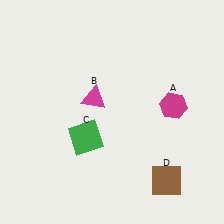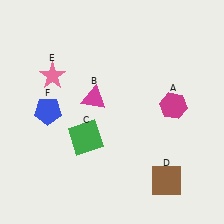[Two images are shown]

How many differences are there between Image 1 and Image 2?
There are 2 differences between the two images.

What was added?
A pink star (E), a blue pentagon (F) were added in Image 2.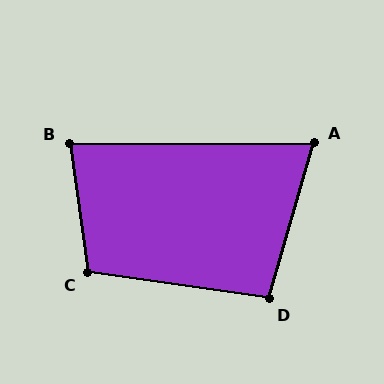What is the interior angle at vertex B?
Approximately 82 degrees (acute).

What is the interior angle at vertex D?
Approximately 98 degrees (obtuse).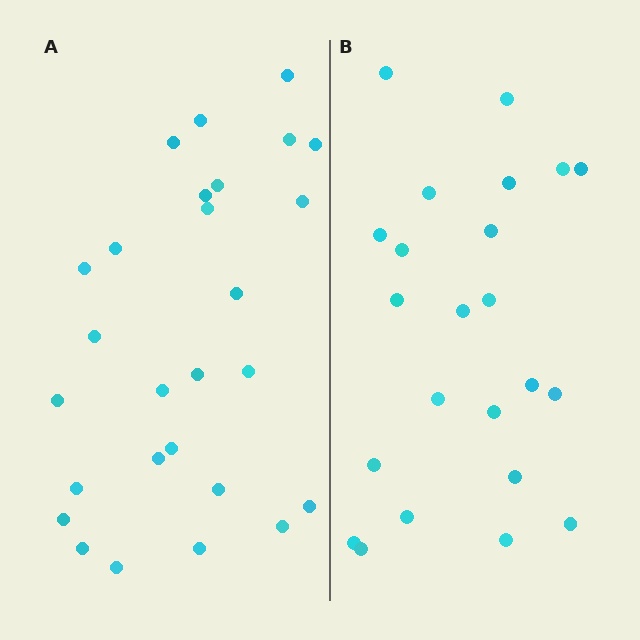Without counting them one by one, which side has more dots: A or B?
Region A (the left region) has more dots.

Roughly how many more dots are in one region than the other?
Region A has about 4 more dots than region B.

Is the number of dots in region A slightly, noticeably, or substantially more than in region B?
Region A has only slightly more — the two regions are fairly close. The ratio is roughly 1.2 to 1.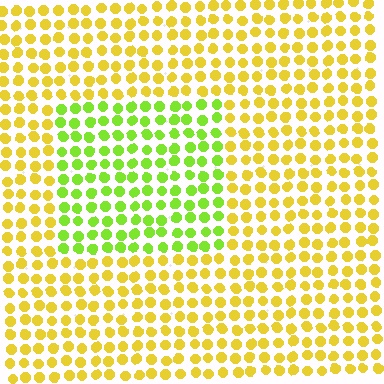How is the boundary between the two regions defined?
The boundary is defined purely by a slight shift in hue (about 42 degrees). Spacing, size, and orientation are identical on both sides.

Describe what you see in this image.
The image is filled with small yellow elements in a uniform arrangement. A rectangle-shaped region is visible where the elements are tinted to a slightly different hue, forming a subtle color boundary.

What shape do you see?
I see a rectangle.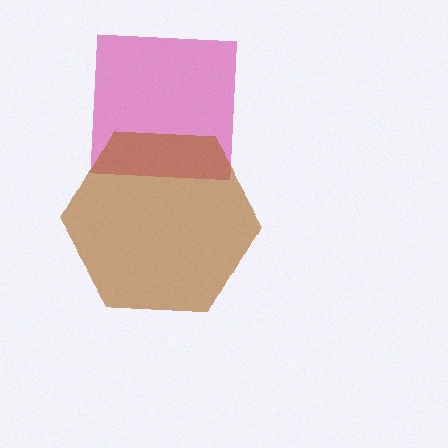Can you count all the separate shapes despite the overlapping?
Yes, there are 2 separate shapes.